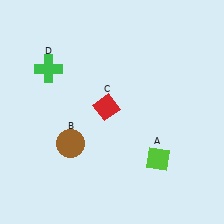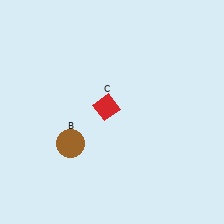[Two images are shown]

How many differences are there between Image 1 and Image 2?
There are 2 differences between the two images.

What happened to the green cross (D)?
The green cross (D) was removed in Image 2. It was in the top-left area of Image 1.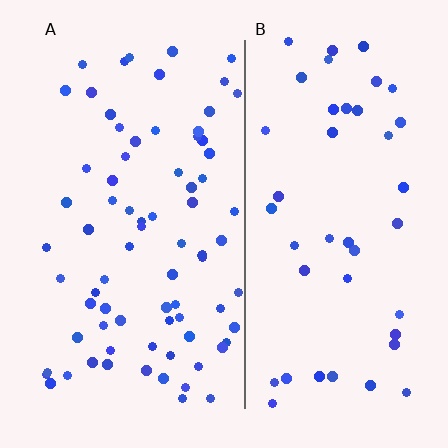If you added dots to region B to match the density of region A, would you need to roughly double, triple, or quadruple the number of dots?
Approximately double.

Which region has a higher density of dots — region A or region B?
A (the left).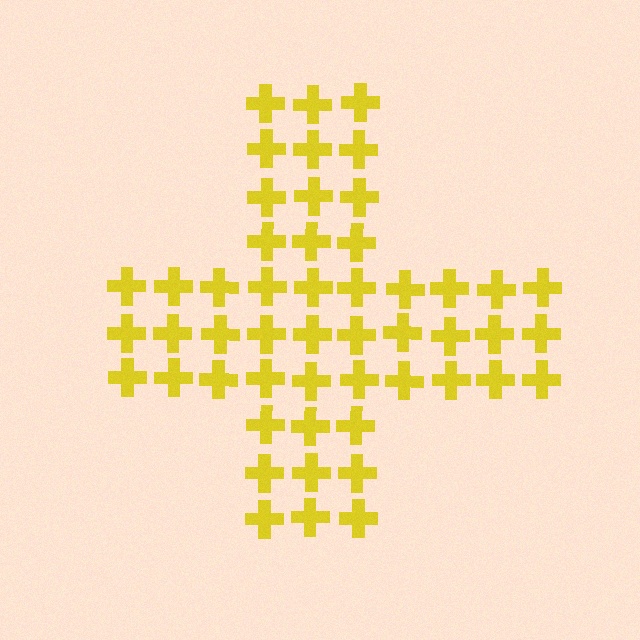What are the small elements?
The small elements are crosses.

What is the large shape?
The large shape is a cross.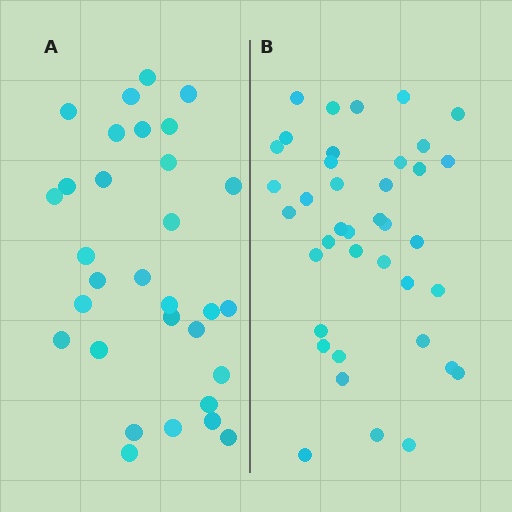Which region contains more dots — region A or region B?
Region B (the right region) has more dots.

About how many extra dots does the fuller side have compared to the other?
Region B has roughly 8 or so more dots than region A.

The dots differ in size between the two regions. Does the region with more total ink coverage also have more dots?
No. Region A has more total ink coverage because its dots are larger, but region B actually contains more individual dots. Total area can be misleading — the number of items is what matters here.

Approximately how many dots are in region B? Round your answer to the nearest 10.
About 40 dots. (The exact count is 39, which rounds to 40.)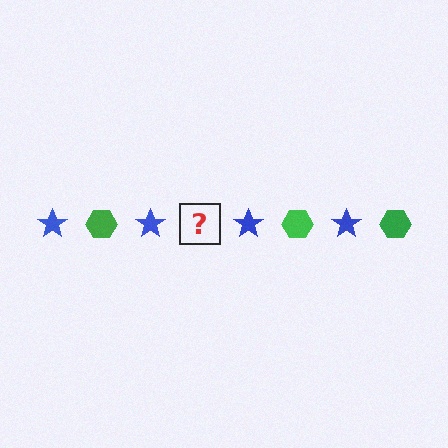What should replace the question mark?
The question mark should be replaced with a green hexagon.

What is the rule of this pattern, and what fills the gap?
The rule is that the pattern alternates between blue star and green hexagon. The gap should be filled with a green hexagon.